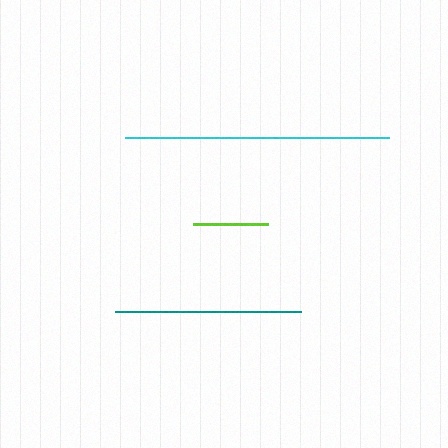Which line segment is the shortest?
The lime line is the shortest at approximately 75 pixels.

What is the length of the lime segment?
The lime segment is approximately 75 pixels long.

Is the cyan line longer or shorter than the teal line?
The cyan line is longer than the teal line.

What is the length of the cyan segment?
The cyan segment is approximately 264 pixels long.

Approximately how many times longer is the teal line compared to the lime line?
The teal line is approximately 2.5 times the length of the lime line.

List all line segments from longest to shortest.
From longest to shortest: cyan, teal, lime.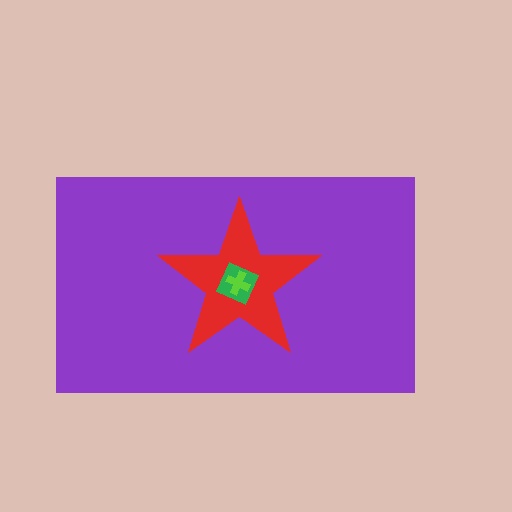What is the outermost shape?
The purple rectangle.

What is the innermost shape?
The lime cross.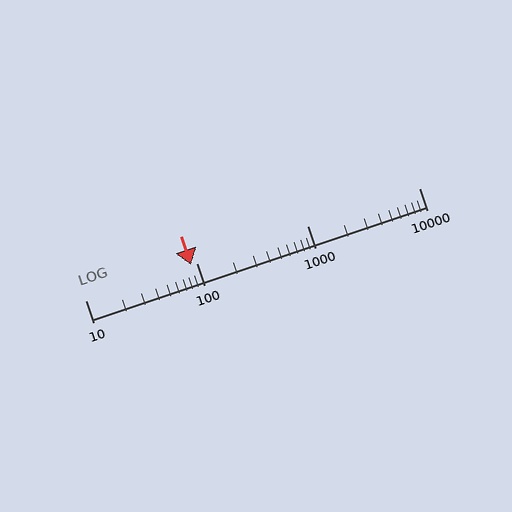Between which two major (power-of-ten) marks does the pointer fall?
The pointer is between 10 and 100.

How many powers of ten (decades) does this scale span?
The scale spans 3 decades, from 10 to 10000.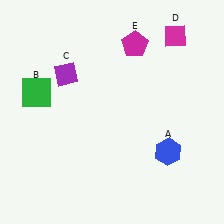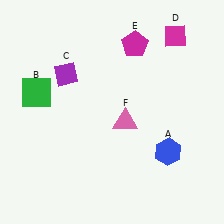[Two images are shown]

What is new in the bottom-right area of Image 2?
A pink triangle (F) was added in the bottom-right area of Image 2.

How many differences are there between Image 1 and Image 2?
There is 1 difference between the two images.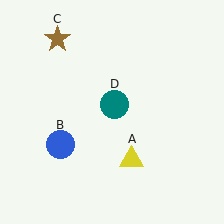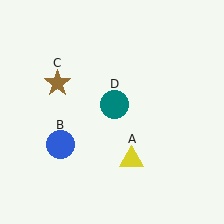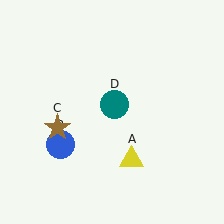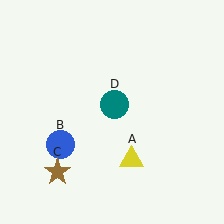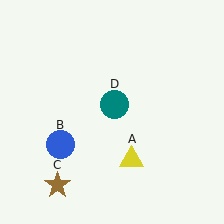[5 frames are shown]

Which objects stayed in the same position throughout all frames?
Yellow triangle (object A) and blue circle (object B) and teal circle (object D) remained stationary.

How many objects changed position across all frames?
1 object changed position: brown star (object C).